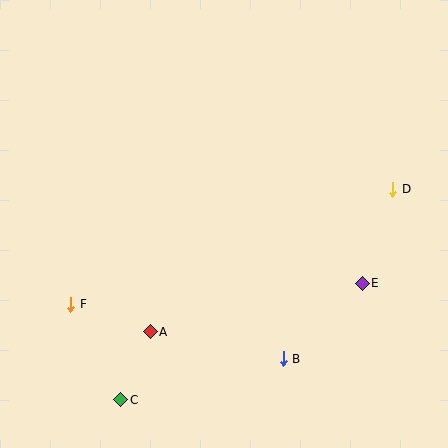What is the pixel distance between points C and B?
The distance between C and B is 168 pixels.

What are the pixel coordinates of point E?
Point E is at (362, 284).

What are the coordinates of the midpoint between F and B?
The midpoint between F and B is at (177, 331).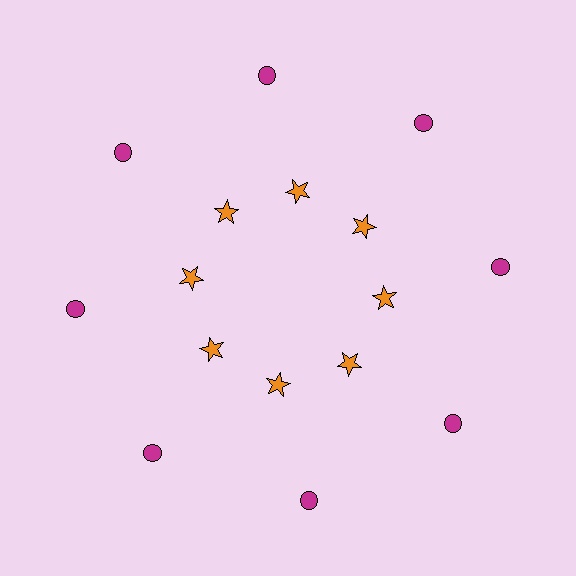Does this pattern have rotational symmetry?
Yes, this pattern has 8-fold rotational symmetry. It looks the same after rotating 45 degrees around the center.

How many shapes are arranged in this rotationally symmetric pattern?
There are 16 shapes, arranged in 8 groups of 2.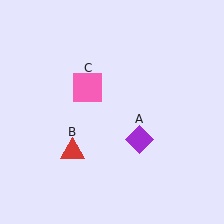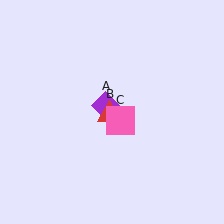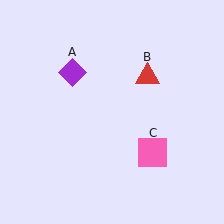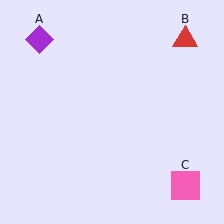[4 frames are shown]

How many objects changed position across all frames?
3 objects changed position: purple diamond (object A), red triangle (object B), pink square (object C).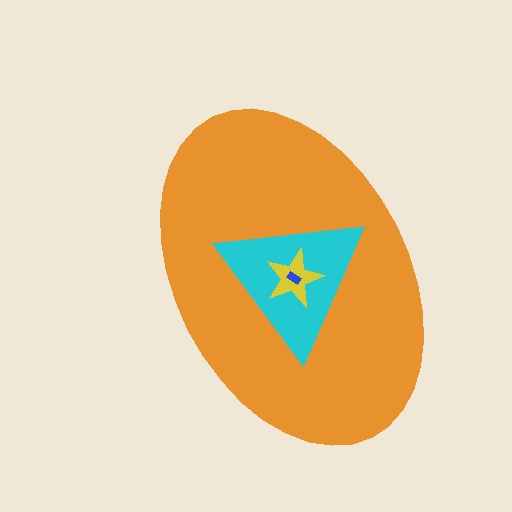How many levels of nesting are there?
4.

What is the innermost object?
The blue rectangle.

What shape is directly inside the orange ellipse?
The cyan triangle.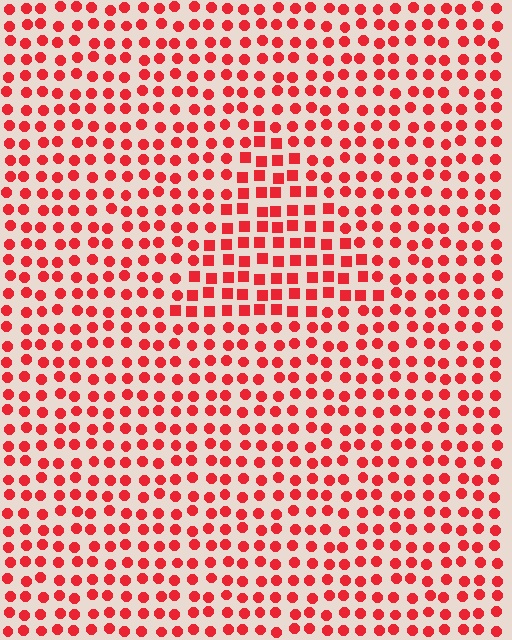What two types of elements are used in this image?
The image uses squares inside the triangle region and circles outside it.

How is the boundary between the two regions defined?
The boundary is defined by a change in element shape: squares inside vs. circles outside. All elements share the same color and spacing.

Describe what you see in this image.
The image is filled with small red elements arranged in a uniform grid. A triangle-shaped region contains squares, while the surrounding area contains circles. The boundary is defined purely by the change in element shape.